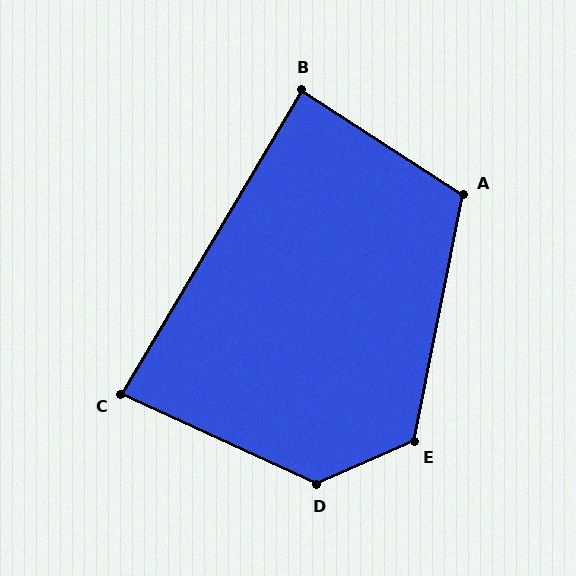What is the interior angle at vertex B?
Approximately 88 degrees (approximately right).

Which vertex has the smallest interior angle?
C, at approximately 84 degrees.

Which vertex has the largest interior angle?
D, at approximately 131 degrees.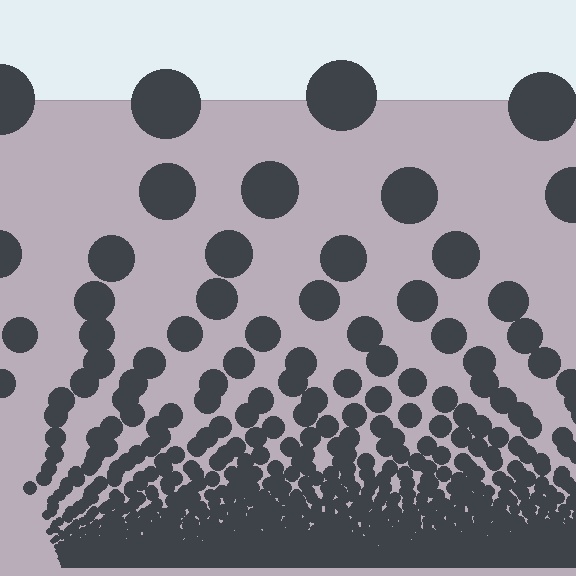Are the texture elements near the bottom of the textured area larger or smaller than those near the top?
Smaller. The gradient is inverted — elements near the bottom are smaller and denser.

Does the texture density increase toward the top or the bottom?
Density increases toward the bottom.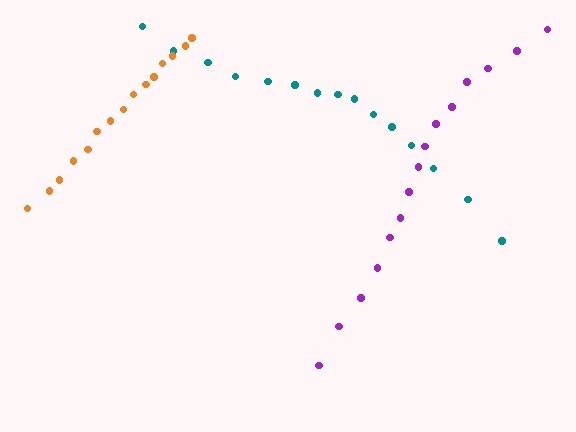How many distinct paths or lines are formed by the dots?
There are 3 distinct paths.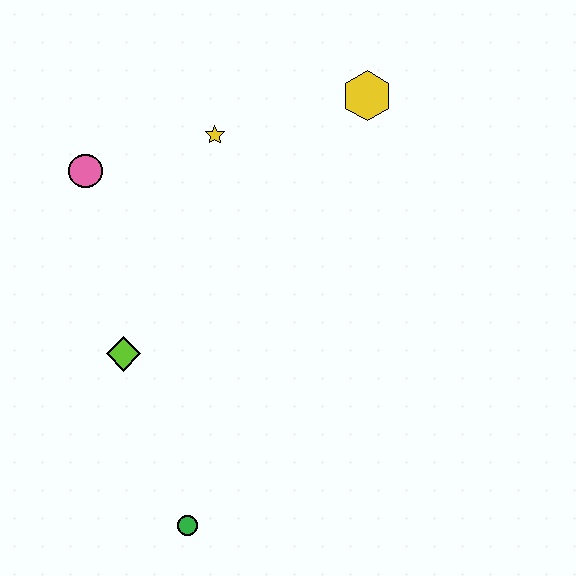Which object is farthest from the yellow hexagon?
The green circle is farthest from the yellow hexagon.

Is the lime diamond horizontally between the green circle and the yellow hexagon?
No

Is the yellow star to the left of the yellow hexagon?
Yes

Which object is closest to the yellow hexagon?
The yellow star is closest to the yellow hexagon.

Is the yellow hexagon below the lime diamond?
No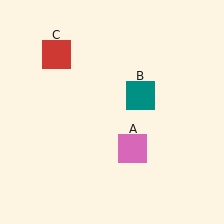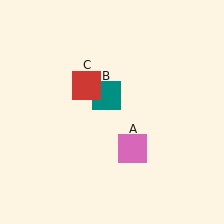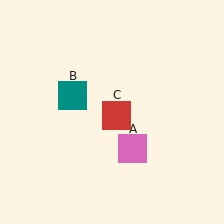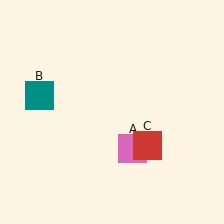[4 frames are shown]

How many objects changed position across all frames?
2 objects changed position: teal square (object B), red square (object C).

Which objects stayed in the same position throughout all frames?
Pink square (object A) remained stationary.